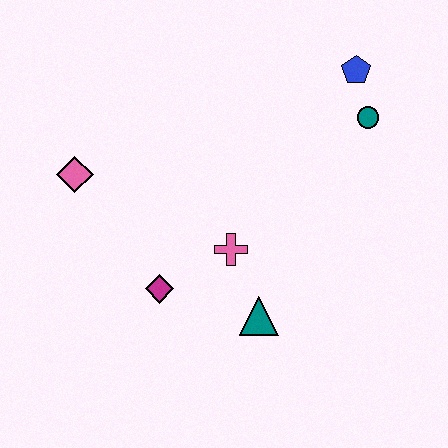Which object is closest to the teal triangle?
The pink cross is closest to the teal triangle.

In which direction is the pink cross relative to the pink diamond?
The pink cross is to the right of the pink diamond.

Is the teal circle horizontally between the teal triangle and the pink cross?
No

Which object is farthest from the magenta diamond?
The blue pentagon is farthest from the magenta diamond.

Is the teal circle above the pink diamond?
Yes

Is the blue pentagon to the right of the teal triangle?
Yes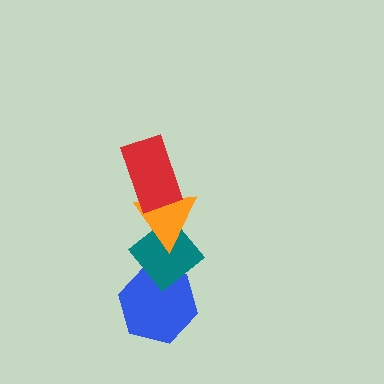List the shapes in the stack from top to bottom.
From top to bottom: the red rectangle, the orange triangle, the teal diamond, the blue hexagon.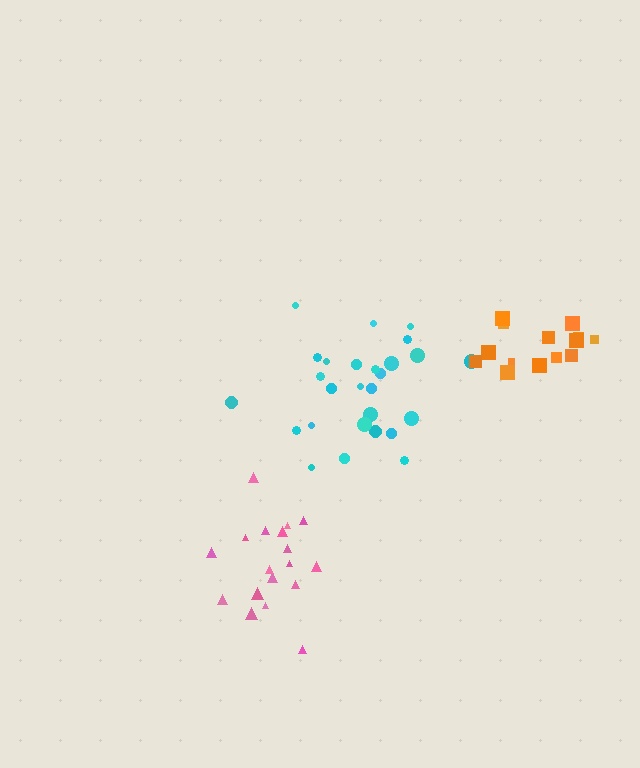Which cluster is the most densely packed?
Orange.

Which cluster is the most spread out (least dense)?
Pink.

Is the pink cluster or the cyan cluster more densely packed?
Cyan.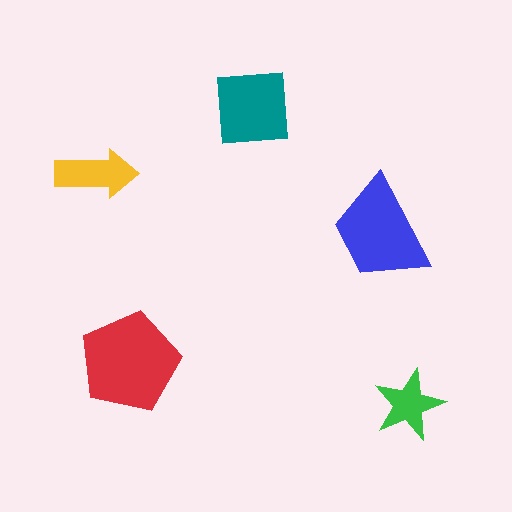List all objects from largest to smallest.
The red pentagon, the blue trapezoid, the teal square, the yellow arrow, the green star.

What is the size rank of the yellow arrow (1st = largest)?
4th.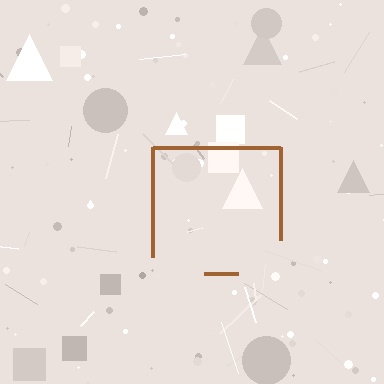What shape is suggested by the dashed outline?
The dashed outline suggests a square.